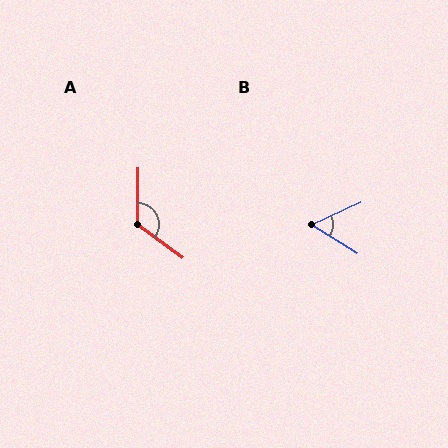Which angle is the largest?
A, at approximately 126 degrees.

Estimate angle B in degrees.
Approximately 56 degrees.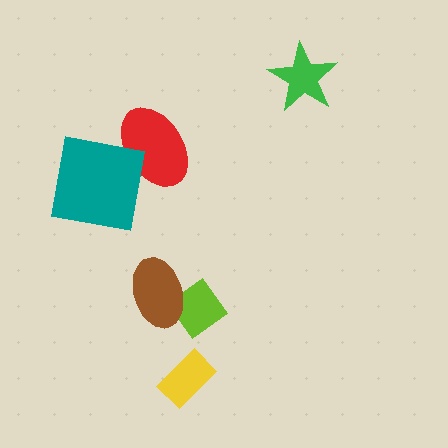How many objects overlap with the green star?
0 objects overlap with the green star.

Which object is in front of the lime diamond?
The brown ellipse is in front of the lime diamond.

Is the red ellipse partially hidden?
Yes, it is partially covered by another shape.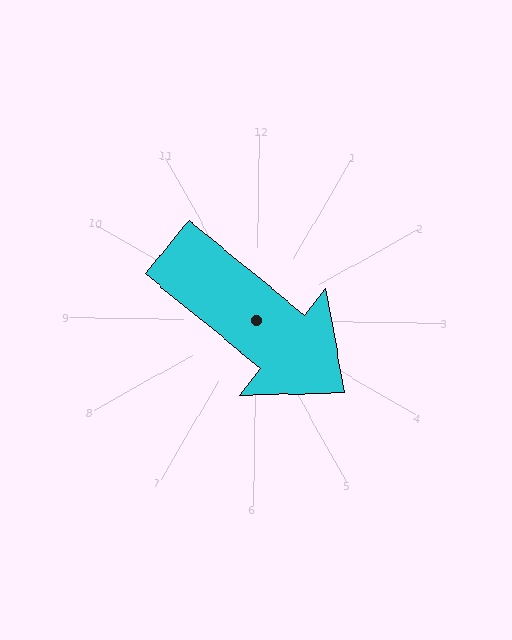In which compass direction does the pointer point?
Southeast.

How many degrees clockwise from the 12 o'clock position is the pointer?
Approximately 128 degrees.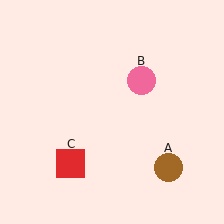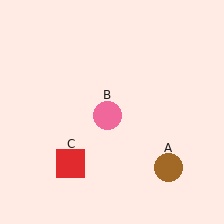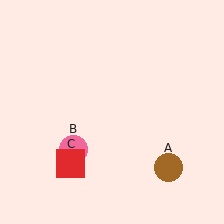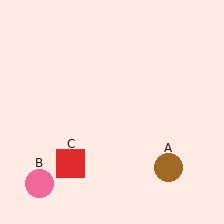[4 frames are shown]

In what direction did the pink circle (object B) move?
The pink circle (object B) moved down and to the left.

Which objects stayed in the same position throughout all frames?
Brown circle (object A) and red square (object C) remained stationary.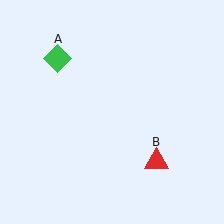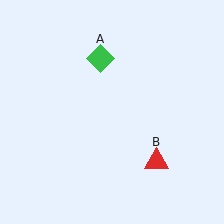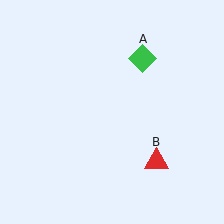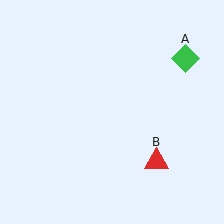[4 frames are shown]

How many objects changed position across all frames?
1 object changed position: green diamond (object A).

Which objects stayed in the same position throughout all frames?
Red triangle (object B) remained stationary.